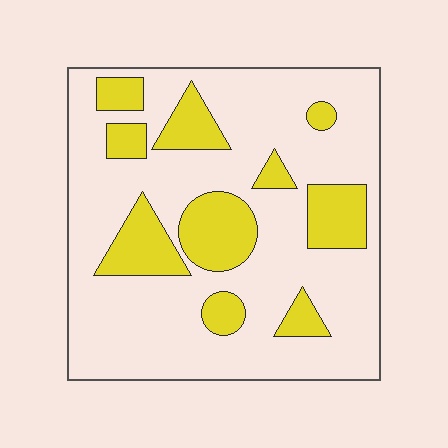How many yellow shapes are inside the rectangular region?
10.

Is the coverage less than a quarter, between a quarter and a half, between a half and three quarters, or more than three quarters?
Less than a quarter.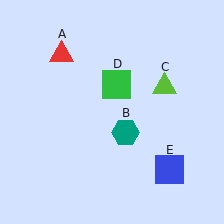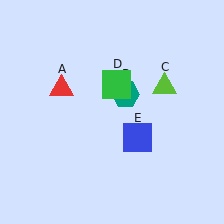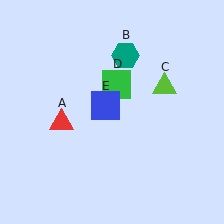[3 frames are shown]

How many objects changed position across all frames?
3 objects changed position: red triangle (object A), teal hexagon (object B), blue square (object E).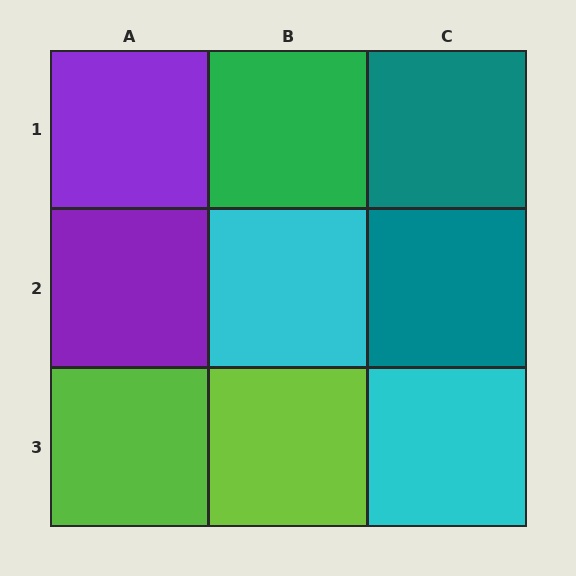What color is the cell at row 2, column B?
Cyan.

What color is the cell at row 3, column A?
Lime.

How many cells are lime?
2 cells are lime.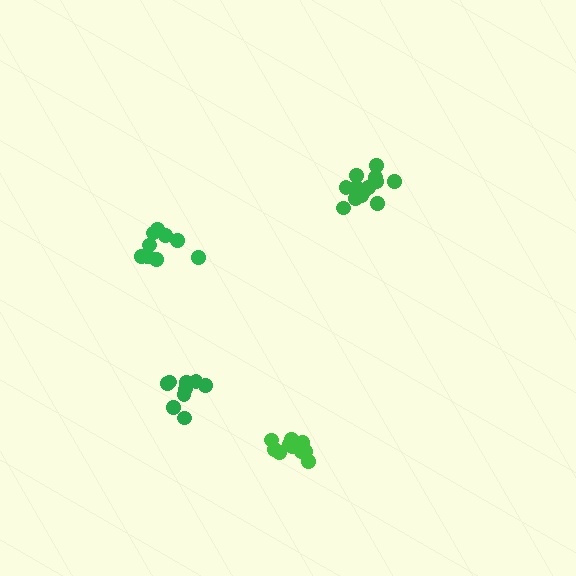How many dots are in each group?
Group 1: 13 dots, Group 2: 9 dots, Group 3: 9 dots, Group 4: 11 dots (42 total).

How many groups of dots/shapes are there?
There are 4 groups.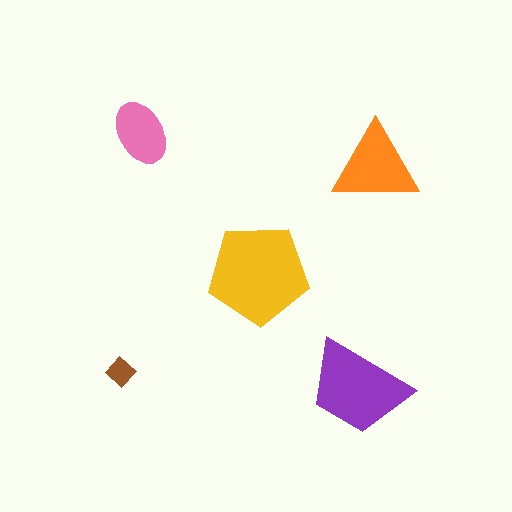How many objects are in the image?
There are 5 objects in the image.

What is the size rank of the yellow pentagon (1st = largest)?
1st.